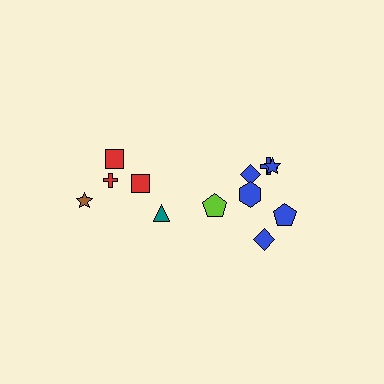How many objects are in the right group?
There are 7 objects.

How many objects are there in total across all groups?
There are 12 objects.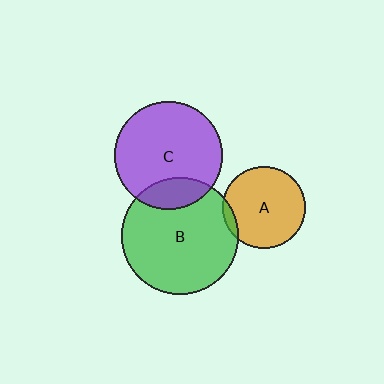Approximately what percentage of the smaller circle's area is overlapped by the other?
Approximately 5%.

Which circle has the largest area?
Circle B (green).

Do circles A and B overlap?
Yes.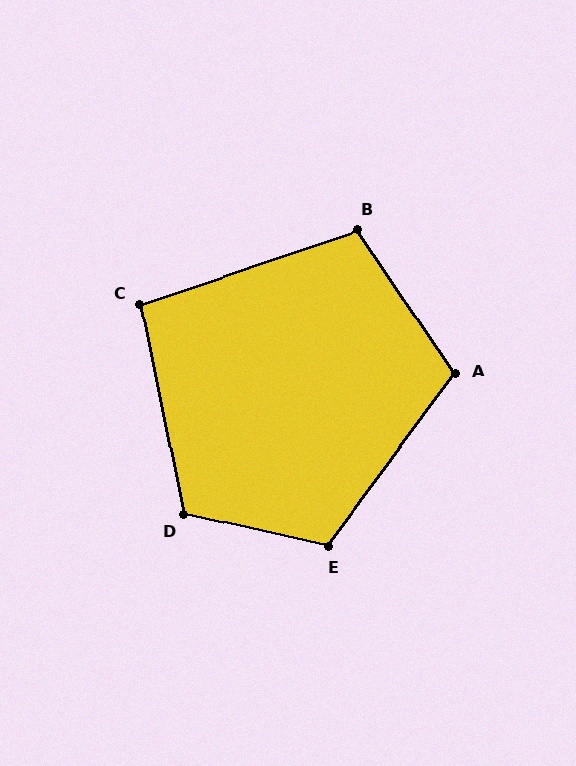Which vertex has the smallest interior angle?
C, at approximately 97 degrees.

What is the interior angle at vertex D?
Approximately 114 degrees (obtuse).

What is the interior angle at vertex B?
Approximately 106 degrees (obtuse).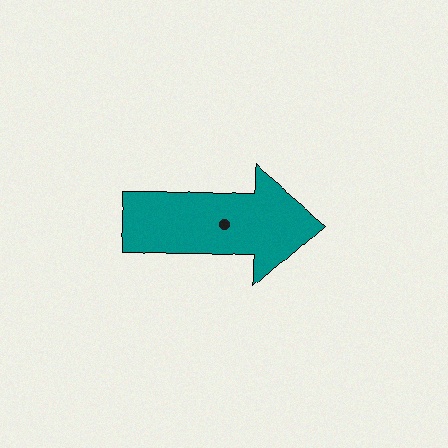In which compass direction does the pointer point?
East.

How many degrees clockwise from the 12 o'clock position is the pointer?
Approximately 89 degrees.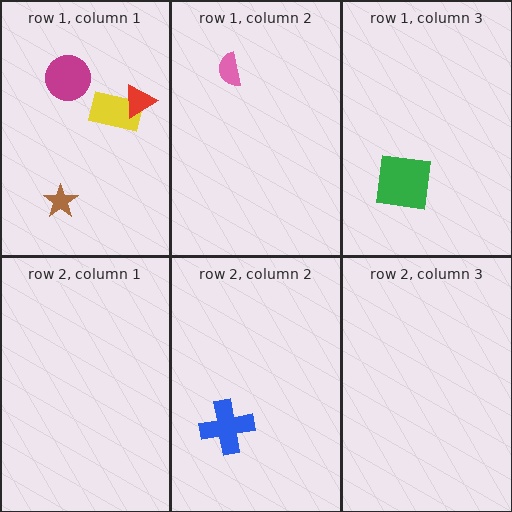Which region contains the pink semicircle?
The row 1, column 2 region.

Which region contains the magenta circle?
The row 1, column 1 region.